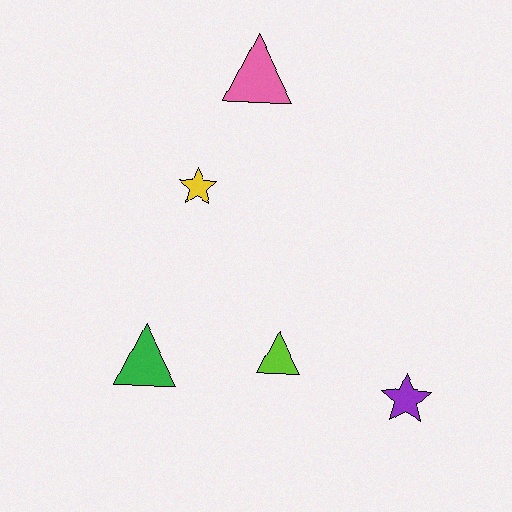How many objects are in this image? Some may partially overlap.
There are 5 objects.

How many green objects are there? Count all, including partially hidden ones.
There is 1 green object.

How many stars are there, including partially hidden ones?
There are 2 stars.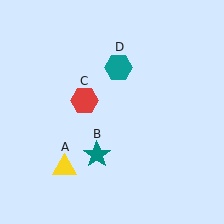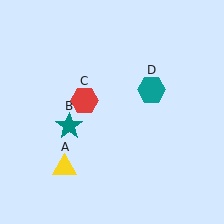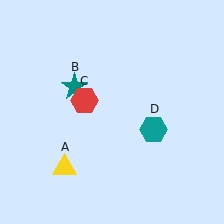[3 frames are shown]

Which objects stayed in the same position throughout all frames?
Yellow triangle (object A) and red hexagon (object C) remained stationary.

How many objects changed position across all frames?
2 objects changed position: teal star (object B), teal hexagon (object D).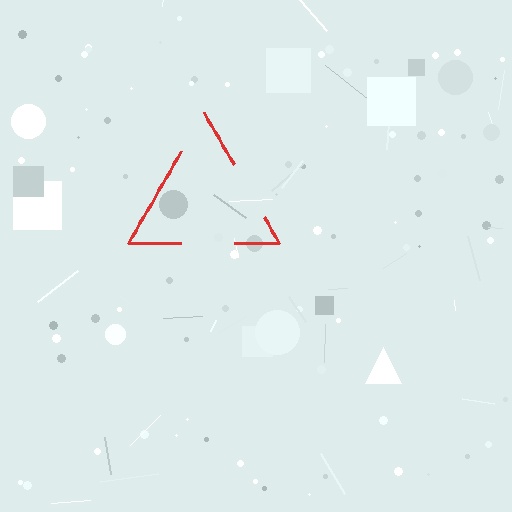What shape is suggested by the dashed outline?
The dashed outline suggests a triangle.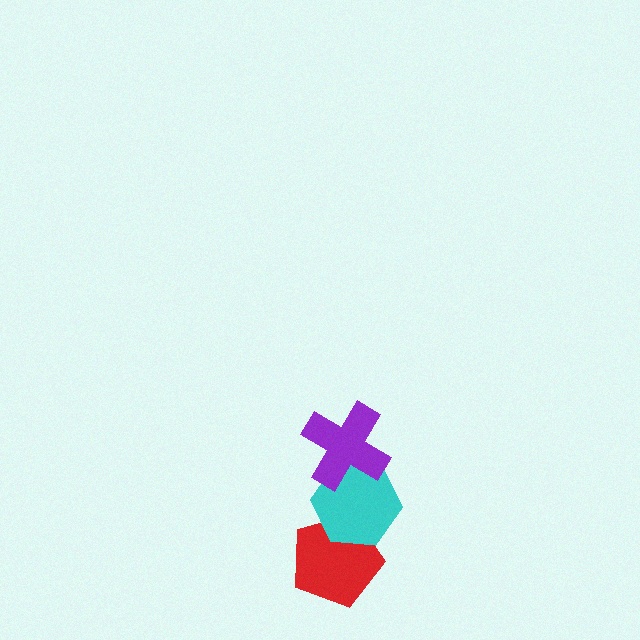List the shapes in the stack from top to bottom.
From top to bottom: the purple cross, the cyan hexagon, the red pentagon.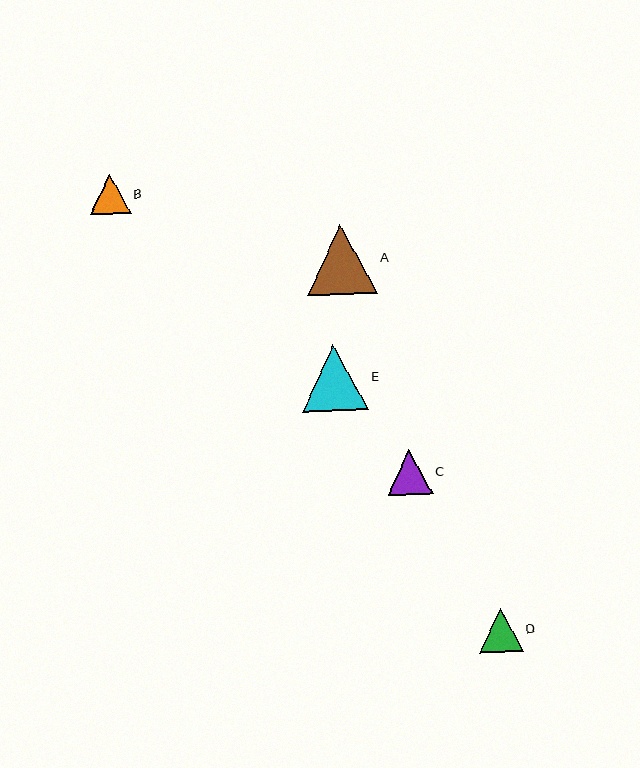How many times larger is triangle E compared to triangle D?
Triangle E is approximately 1.5 times the size of triangle D.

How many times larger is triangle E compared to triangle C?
Triangle E is approximately 1.5 times the size of triangle C.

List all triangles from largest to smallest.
From largest to smallest: A, E, C, D, B.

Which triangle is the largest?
Triangle A is the largest with a size of approximately 70 pixels.